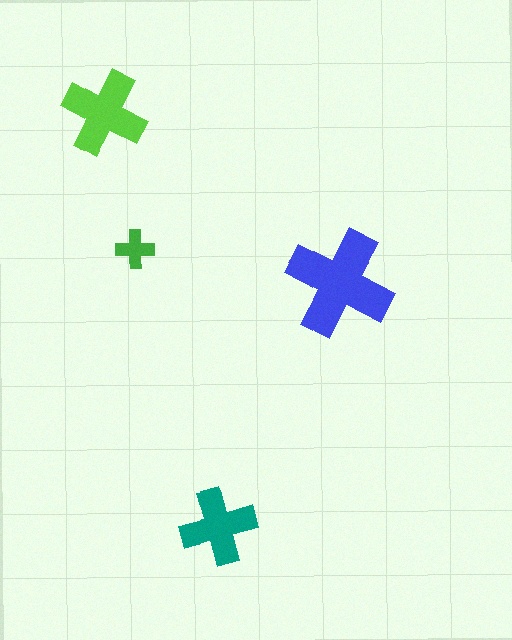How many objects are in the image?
There are 4 objects in the image.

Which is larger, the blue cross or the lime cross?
The blue one.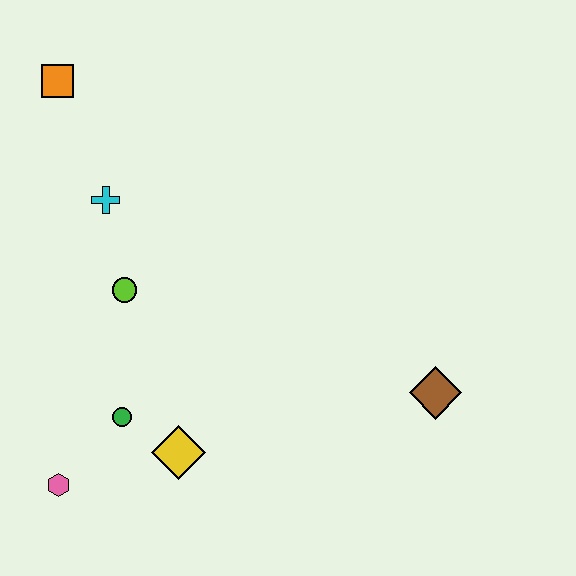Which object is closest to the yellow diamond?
The green circle is closest to the yellow diamond.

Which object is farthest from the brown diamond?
The orange square is farthest from the brown diamond.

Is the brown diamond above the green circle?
Yes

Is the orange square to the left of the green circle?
Yes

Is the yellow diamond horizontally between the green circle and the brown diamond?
Yes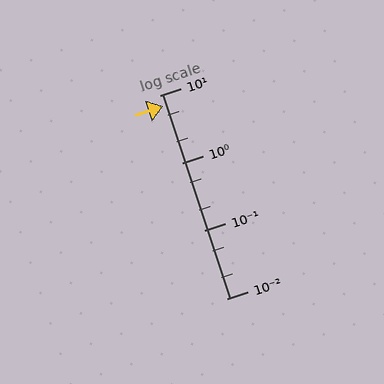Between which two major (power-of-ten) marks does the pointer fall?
The pointer is between 1 and 10.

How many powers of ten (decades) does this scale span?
The scale spans 3 decades, from 0.01 to 10.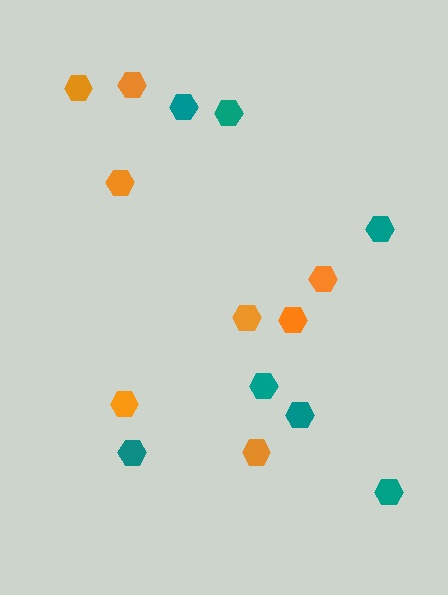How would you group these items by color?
There are 2 groups: one group of orange hexagons (8) and one group of teal hexagons (7).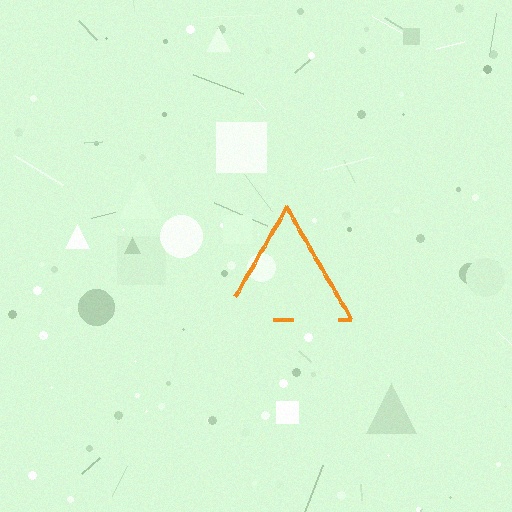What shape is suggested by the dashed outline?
The dashed outline suggests a triangle.